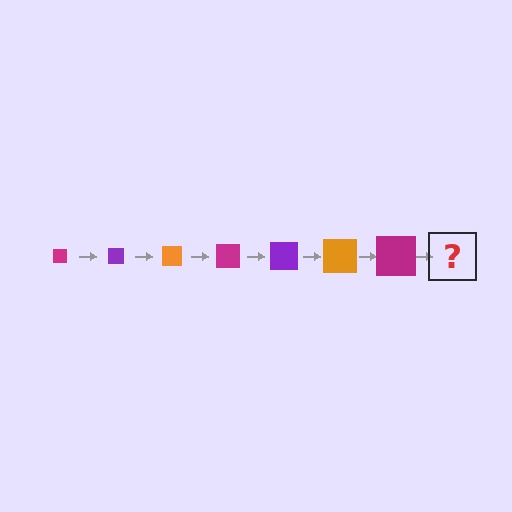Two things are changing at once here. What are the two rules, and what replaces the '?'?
The two rules are that the square grows larger each step and the color cycles through magenta, purple, and orange. The '?' should be a purple square, larger than the previous one.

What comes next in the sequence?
The next element should be a purple square, larger than the previous one.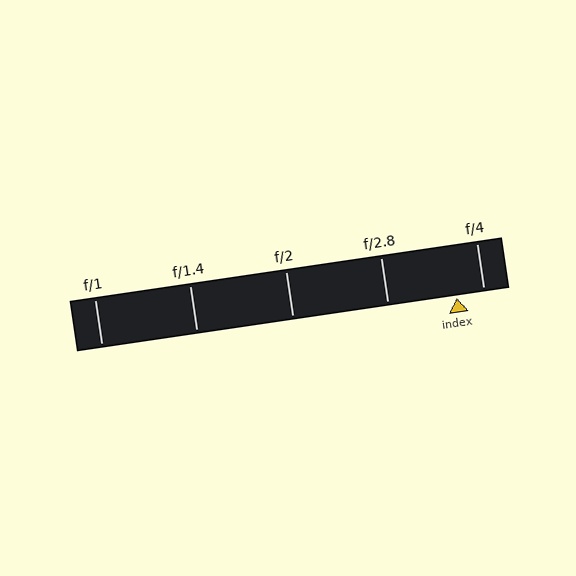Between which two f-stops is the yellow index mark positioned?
The index mark is between f/2.8 and f/4.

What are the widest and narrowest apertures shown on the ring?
The widest aperture shown is f/1 and the narrowest is f/4.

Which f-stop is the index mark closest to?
The index mark is closest to f/4.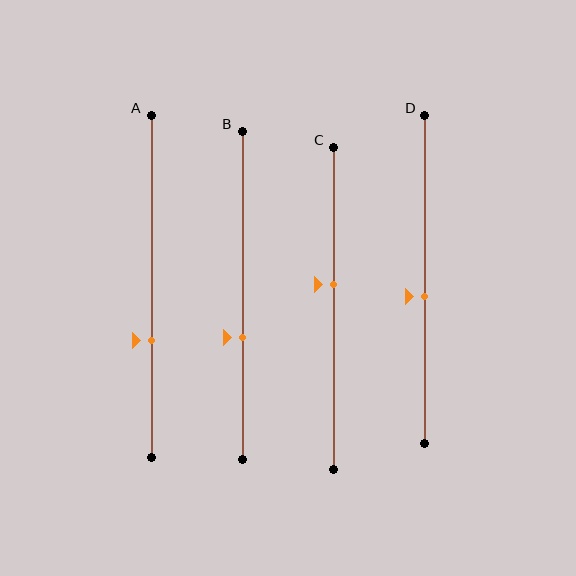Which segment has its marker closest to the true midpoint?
Segment D has its marker closest to the true midpoint.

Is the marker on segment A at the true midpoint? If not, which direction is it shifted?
No, the marker on segment A is shifted downward by about 16% of the segment length.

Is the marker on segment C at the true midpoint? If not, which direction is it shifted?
No, the marker on segment C is shifted upward by about 7% of the segment length.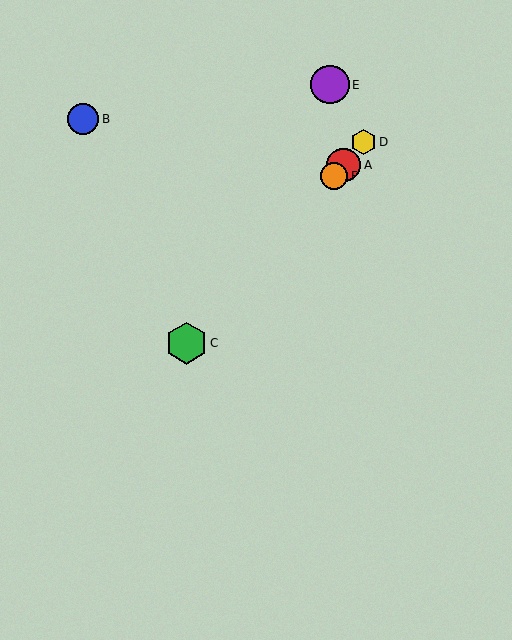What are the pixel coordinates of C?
Object C is at (186, 343).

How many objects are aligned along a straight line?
4 objects (A, C, D, F) are aligned along a straight line.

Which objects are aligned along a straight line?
Objects A, C, D, F are aligned along a straight line.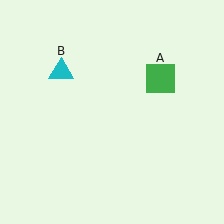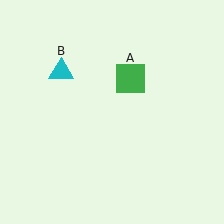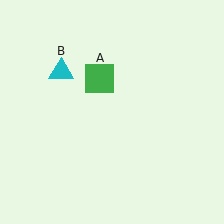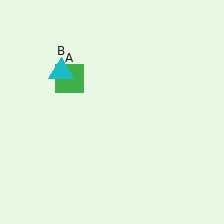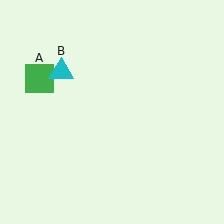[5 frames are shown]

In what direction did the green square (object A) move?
The green square (object A) moved left.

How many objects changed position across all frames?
1 object changed position: green square (object A).